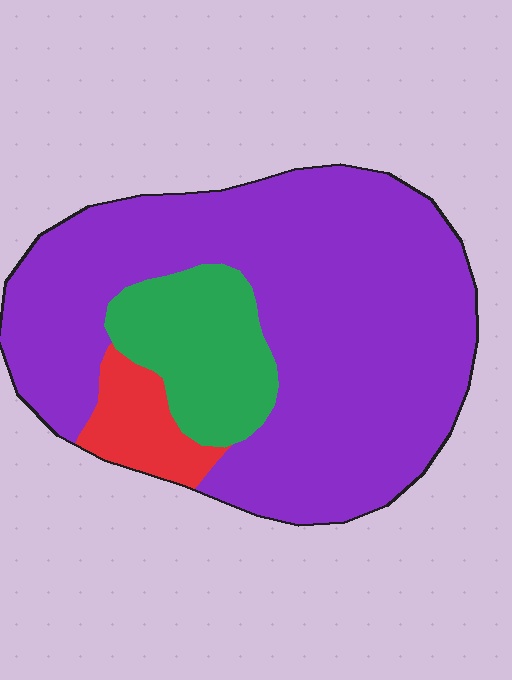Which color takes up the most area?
Purple, at roughly 75%.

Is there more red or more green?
Green.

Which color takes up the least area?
Red, at roughly 10%.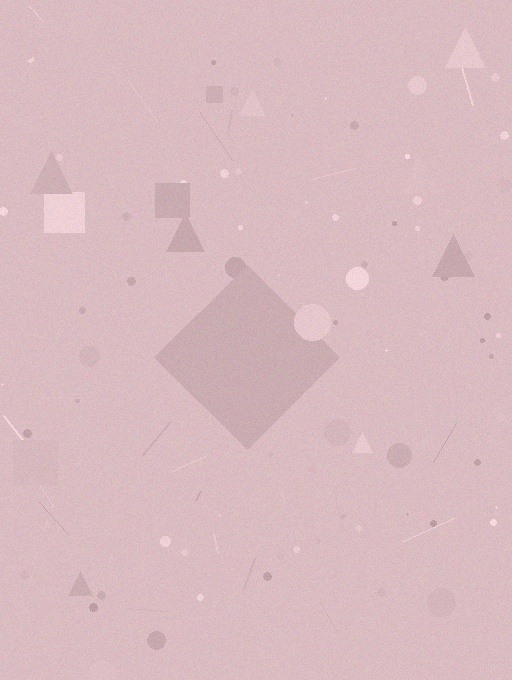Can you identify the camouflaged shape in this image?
The camouflaged shape is a diamond.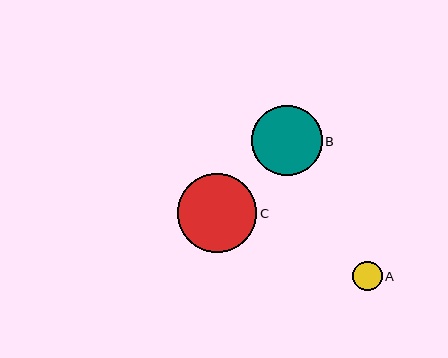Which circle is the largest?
Circle C is the largest with a size of approximately 79 pixels.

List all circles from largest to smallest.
From largest to smallest: C, B, A.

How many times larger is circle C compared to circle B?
Circle C is approximately 1.1 times the size of circle B.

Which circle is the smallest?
Circle A is the smallest with a size of approximately 29 pixels.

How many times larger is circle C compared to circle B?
Circle C is approximately 1.1 times the size of circle B.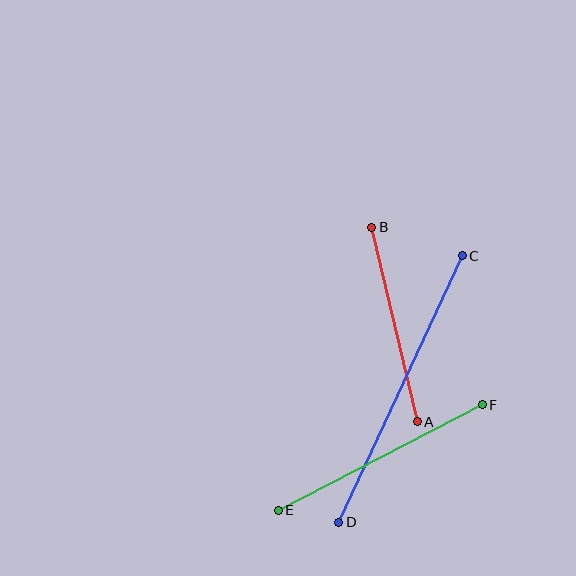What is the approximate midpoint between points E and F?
The midpoint is at approximately (380, 457) pixels.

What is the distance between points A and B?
The distance is approximately 200 pixels.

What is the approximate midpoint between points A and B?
The midpoint is at approximately (394, 325) pixels.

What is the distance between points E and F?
The distance is approximately 230 pixels.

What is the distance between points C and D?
The distance is approximately 294 pixels.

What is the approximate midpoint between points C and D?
The midpoint is at approximately (401, 389) pixels.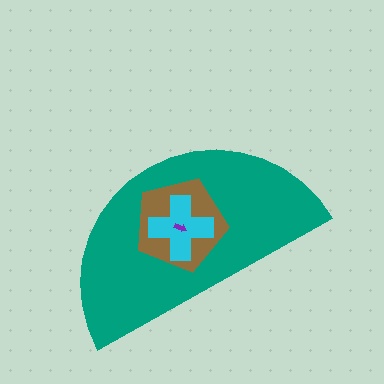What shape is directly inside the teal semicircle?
The brown pentagon.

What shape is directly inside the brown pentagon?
The cyan cross.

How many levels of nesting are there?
4.